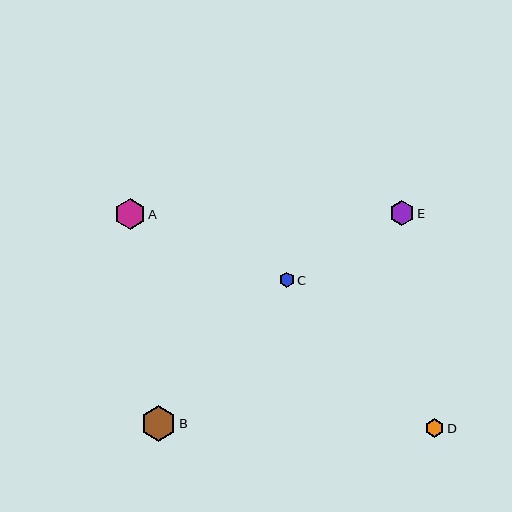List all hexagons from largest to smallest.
From largest to smallest: B, A, E, D, C.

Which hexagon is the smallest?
Hexagon C is the smallest with a size of approximately 15 pixels.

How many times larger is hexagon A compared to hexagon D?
Hexagon A is approximately 1.7 times the size of hexagon D.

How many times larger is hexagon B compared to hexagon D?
Hexagon B is approximately 1.9 times the size of hexagon D.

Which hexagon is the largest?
Hexagon B is the largest with a size of approximately 36 pixels.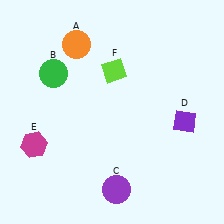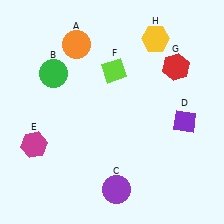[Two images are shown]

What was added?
A red hexagon (G), a yellow hexagon (H) were added in Image 2.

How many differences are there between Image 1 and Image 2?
There are 2 differences between the two images.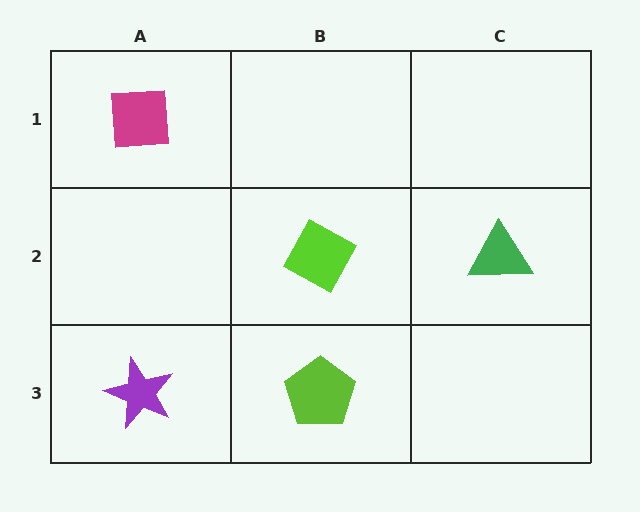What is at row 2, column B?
A lime diamond.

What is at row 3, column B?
A lime pentagon.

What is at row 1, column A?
A magenta square.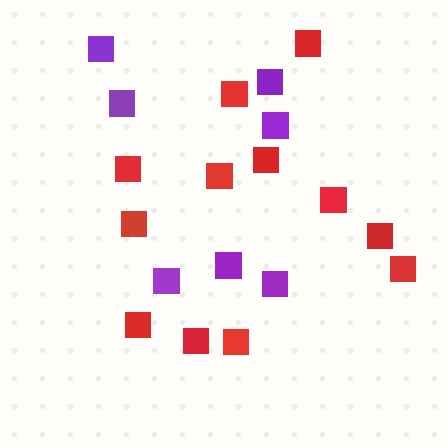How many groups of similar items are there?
There are 2 groups: one group of red squares (12) and one group of purple squares (7).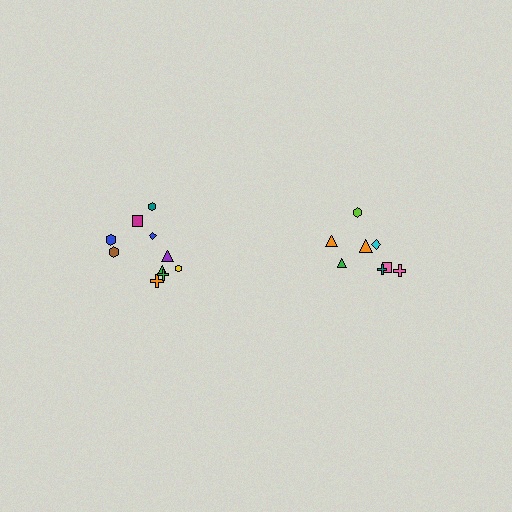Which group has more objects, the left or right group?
The left group.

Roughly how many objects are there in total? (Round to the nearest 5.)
Roughly 20 objects in total.